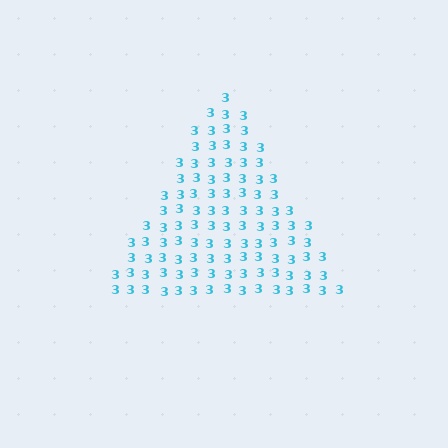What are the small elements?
The small elements are digit 3's.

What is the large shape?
The large shape is a triangle.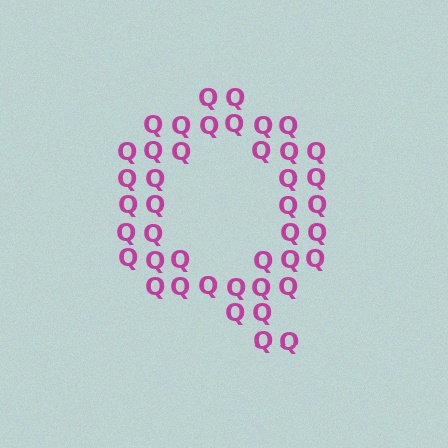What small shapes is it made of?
It is made of small letter Q's.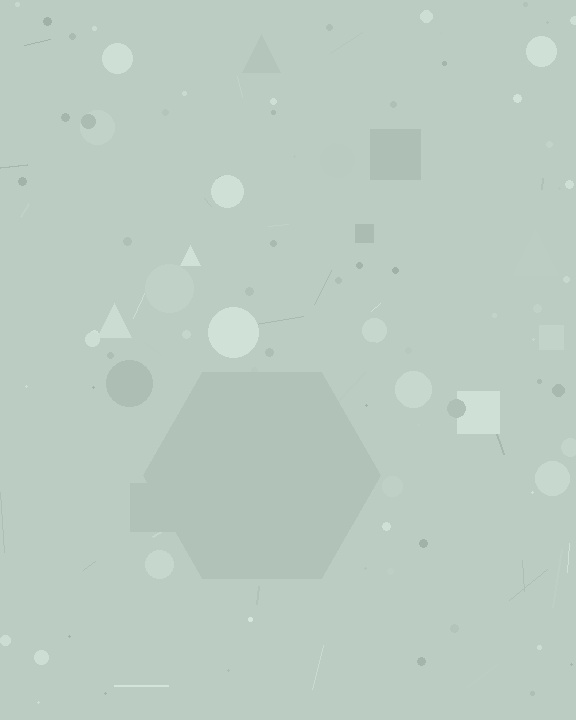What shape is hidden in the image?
A hexagon is hidden in the image.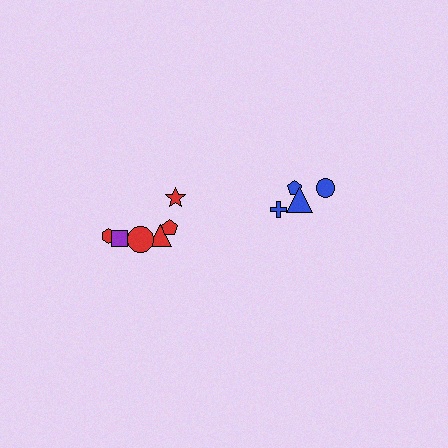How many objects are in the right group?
There are 4 objects.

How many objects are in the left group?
There are 6 objects.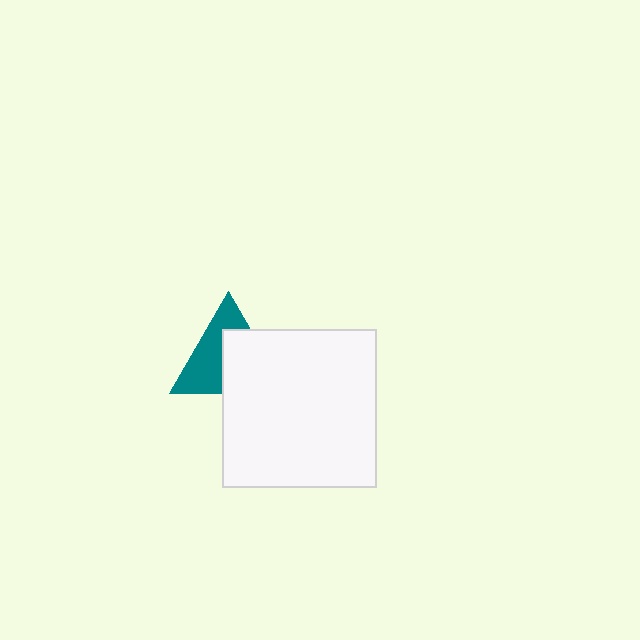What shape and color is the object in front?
The object in front is a white rectangle.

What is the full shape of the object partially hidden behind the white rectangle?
The partially hidden object is a teal triangle.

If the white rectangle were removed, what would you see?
You would see the complete teal triangle.